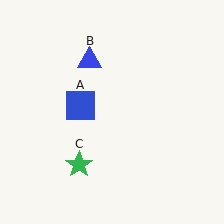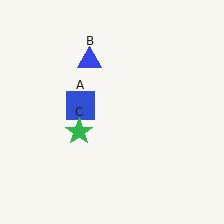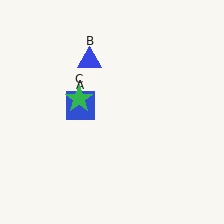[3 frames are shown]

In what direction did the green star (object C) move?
The green star (object C) moved up.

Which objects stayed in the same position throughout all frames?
Blue square (object A) and blue triangle (object B) remained stationary.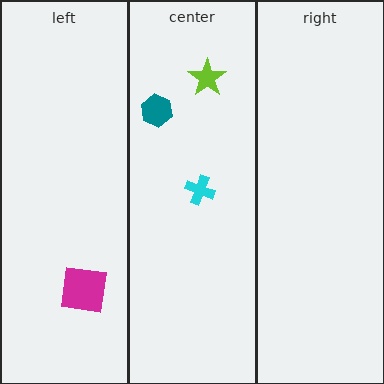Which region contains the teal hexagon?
The center region.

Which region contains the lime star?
The center region.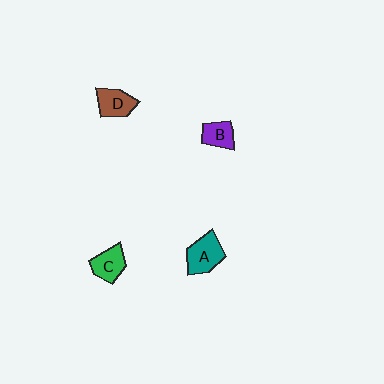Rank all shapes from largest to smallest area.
From largest to smallest: A (teal), D (brown), C (green), B (purple).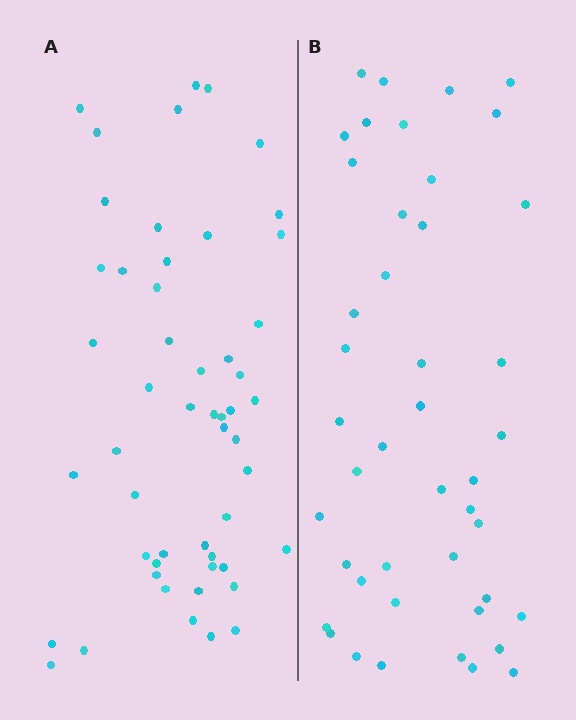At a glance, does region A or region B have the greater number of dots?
Region A (the left region) has more dots.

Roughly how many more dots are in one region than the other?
Region A has roughly 8 or so more dots than region B.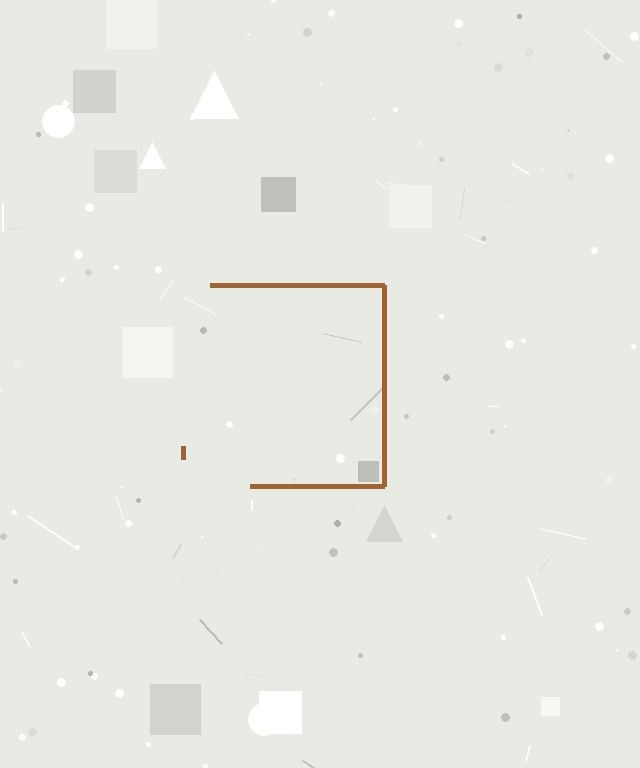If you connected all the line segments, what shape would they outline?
They would outline a square.